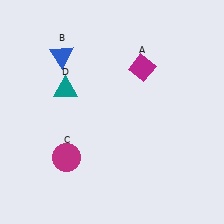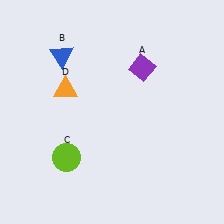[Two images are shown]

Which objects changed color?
A changed from magenta to purple. C changed from magenta to lime. D changed from teal to orange.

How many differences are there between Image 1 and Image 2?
There are 3 differences between the two images.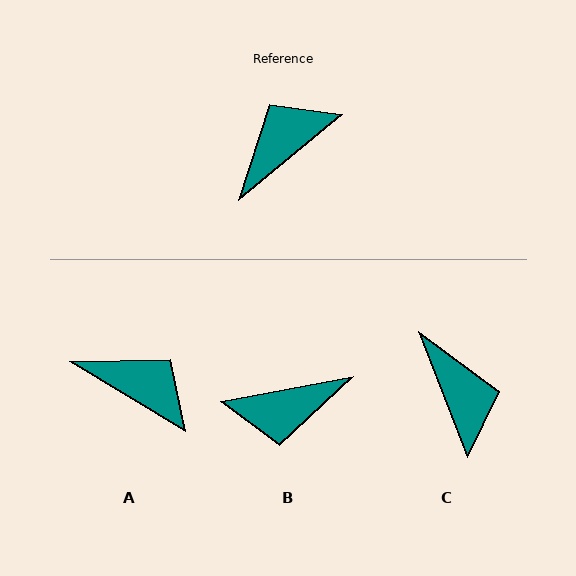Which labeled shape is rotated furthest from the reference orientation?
B, about 151 degrees away.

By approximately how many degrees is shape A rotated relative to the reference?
Approximately 71 degrees clockwise.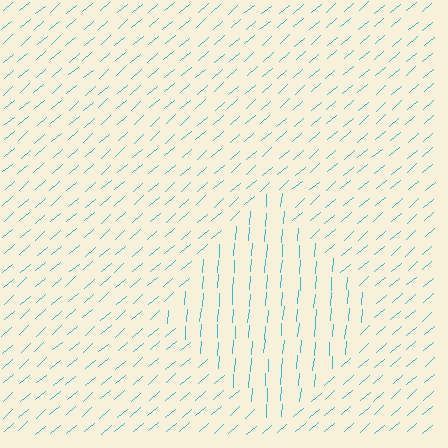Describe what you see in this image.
The image is filled with small cyan line segments. A diamond region in the image has lines oriented differently from the surrounding lines, creating a visible texture boundary.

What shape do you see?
I see a diamond.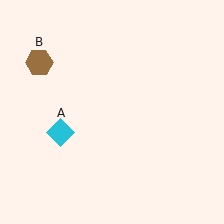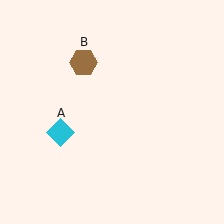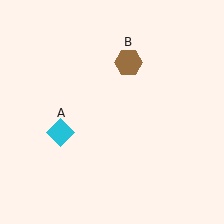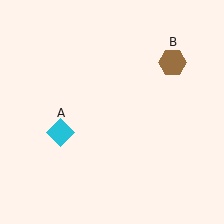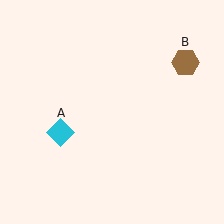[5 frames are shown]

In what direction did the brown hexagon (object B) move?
The brown hexagon (object B) moved right.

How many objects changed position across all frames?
1 object changed position: brown hexagon (object B).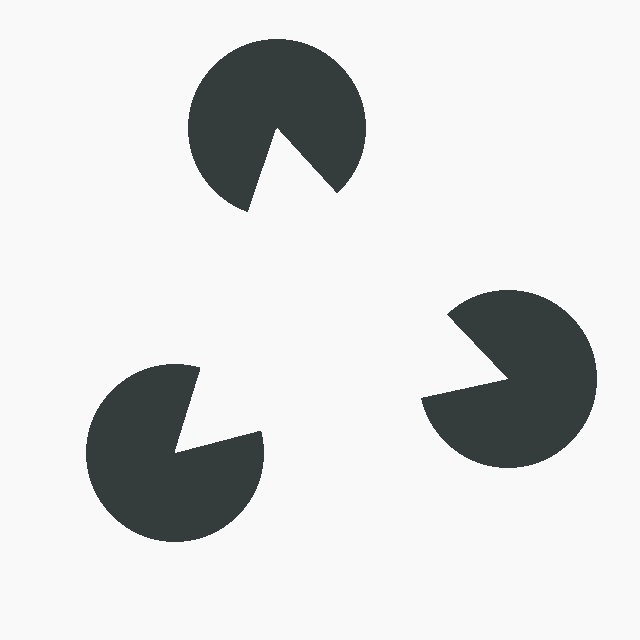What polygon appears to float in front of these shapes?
An illusory triangle — its edges are inferred from the aligned wedge cuts in the pac-man discs, not physically drawn.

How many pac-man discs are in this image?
There are 3 — one at each vertex of the illusory triangle.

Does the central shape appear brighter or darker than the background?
It typically appears slightly brighter than the background, even though no actual brightness change is drawn.